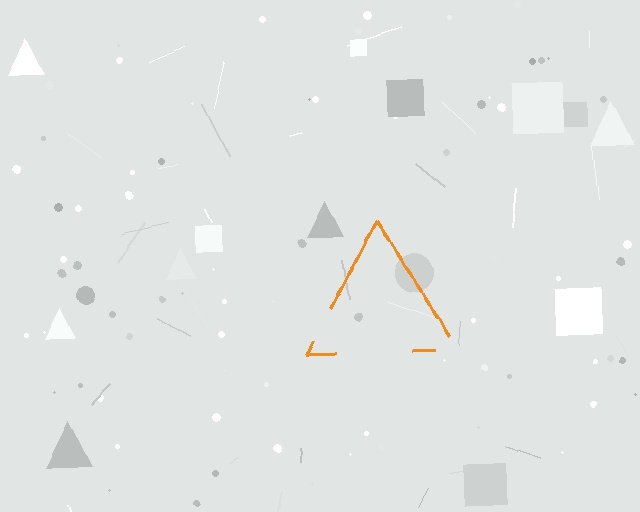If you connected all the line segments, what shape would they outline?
They would outline a triangle.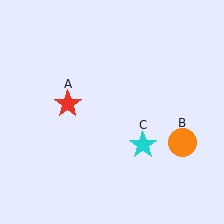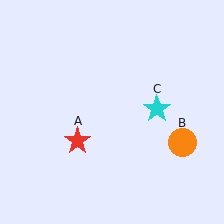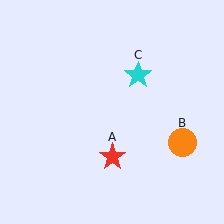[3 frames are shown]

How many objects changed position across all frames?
2 objects changed position: red star (object A), cyan star (object C).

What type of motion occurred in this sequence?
The red star (object A), cyan star (object C) rotated counterclockwise around the center of the scene.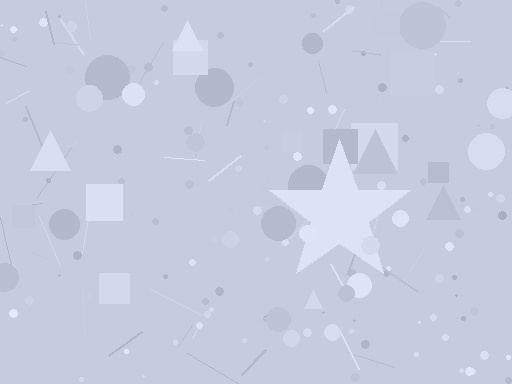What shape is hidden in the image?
A star is hidden in the image.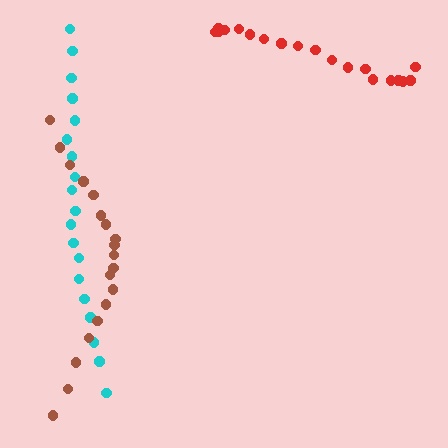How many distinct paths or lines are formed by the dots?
There are 3 distinct paths.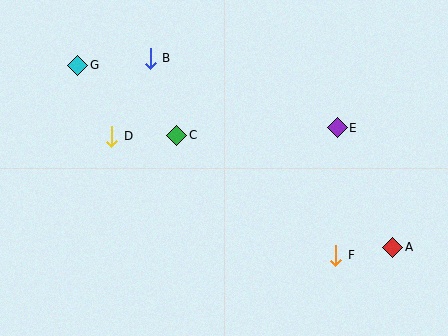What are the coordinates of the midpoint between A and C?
The midpoint between A and C is at (285, 191).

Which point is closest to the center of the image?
Point C at (177, 135) is closest to the center.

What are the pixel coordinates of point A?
Point A is at (393, 247).